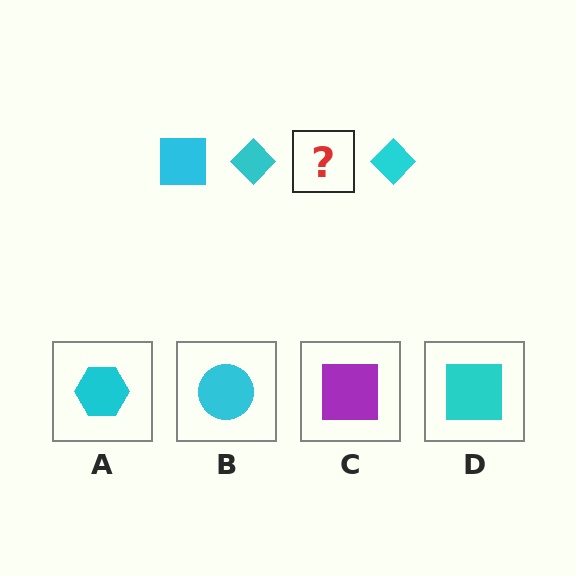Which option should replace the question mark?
Option D.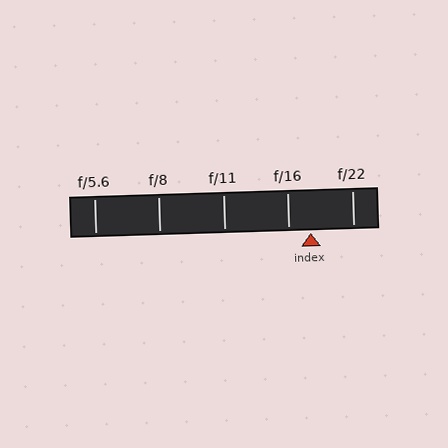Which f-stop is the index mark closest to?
The index mark is closest to f/16.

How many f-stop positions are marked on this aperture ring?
There are 5 f-stop positions marked.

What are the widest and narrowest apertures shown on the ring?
The widest aperture shown is f/5.6 and the narrowest is f/22.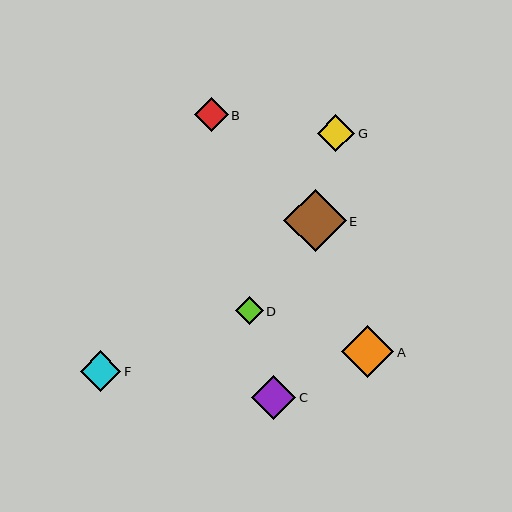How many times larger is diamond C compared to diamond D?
Diamond C is approximately 1.6 times the size of diamond D.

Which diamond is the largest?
Diamond E is the largest with a size of approximately 63 pixels.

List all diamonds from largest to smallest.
From largest to smallest: E, A, C, F, G, B, D.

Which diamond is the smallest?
Diamond D is the smallest with a size of approximately 28 pixels.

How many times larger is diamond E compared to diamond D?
Diamond E is approximately 2.3 times the size of diamond D.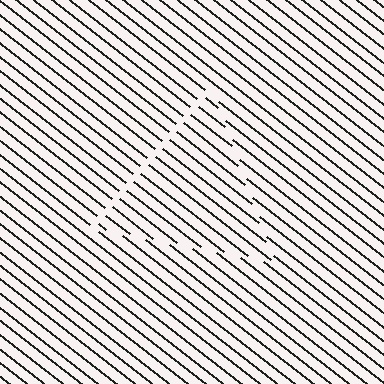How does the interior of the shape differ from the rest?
The interior of the shape contains the same grating, shifted by half a period — the contour is defined by the phase discontinuity where line-ends from the inner and outer gratings abut.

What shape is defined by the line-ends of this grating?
An illusory triangle. The interior of the shape contains the same grating, shifted by half a period — the contour is defined by the phase discontinuity where line-ends from the inner and outer gratings abut.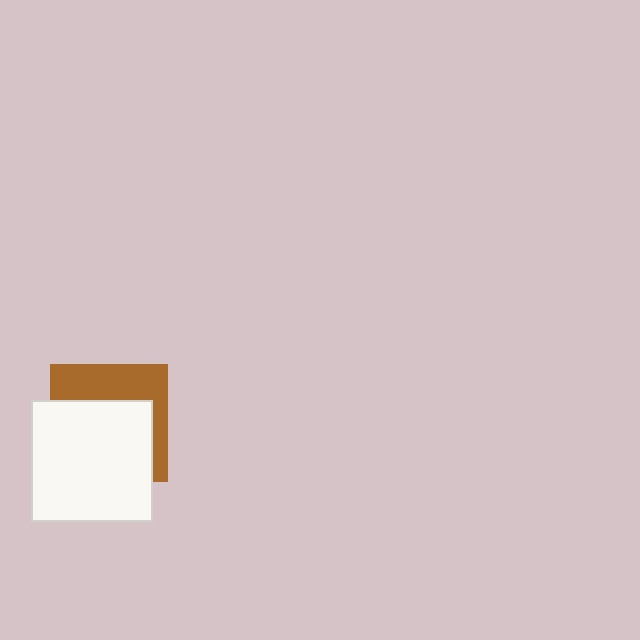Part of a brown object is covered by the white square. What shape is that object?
It is a square.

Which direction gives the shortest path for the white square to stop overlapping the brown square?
Moving down gives the shortest separation.